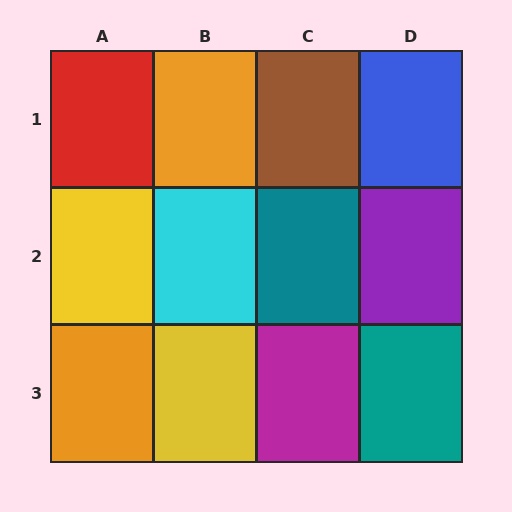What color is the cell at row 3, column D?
Teal.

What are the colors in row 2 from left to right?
Yellow, cyan, teal, purple.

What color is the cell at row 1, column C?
Brown.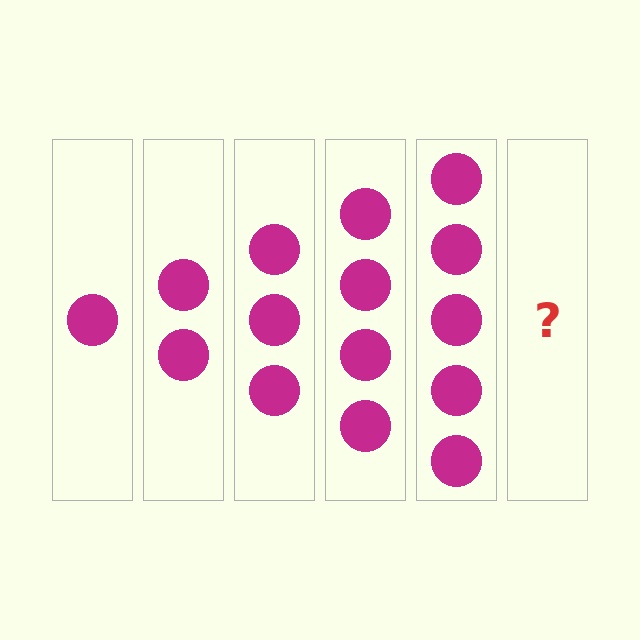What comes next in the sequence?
The next element should be 6 circles.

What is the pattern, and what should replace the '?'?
The pattern is that each step adds one more circle. The '?' should be 6 circles.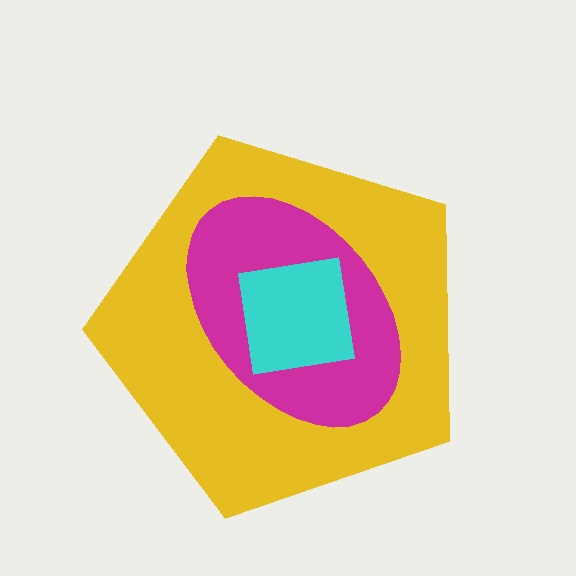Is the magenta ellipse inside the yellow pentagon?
Yes.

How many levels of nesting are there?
3.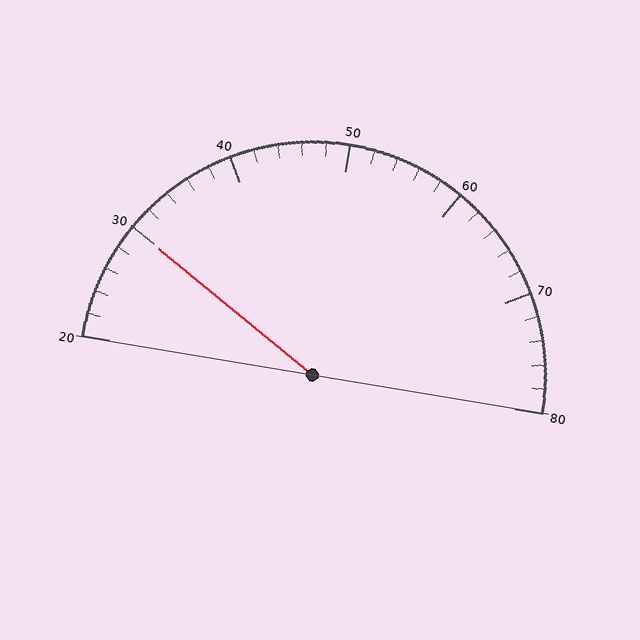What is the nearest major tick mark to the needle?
The nearest major tick mark is 30.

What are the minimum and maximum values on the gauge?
The gauge ranges from 20 to 80.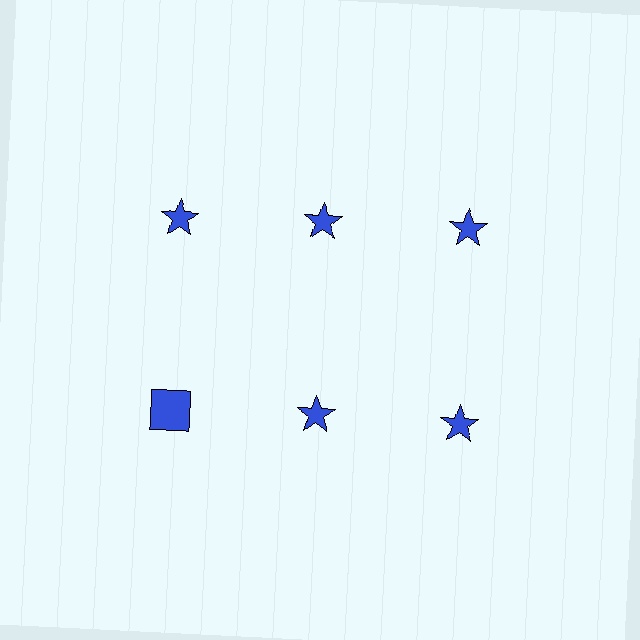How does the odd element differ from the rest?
It has a different shape: square instead of star.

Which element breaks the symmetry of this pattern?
The blue square in the second row, leftmost column breaks the symmetry. All other shapes are blue stars.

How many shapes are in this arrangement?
There are 6 shapes arranged in a grid pattern.